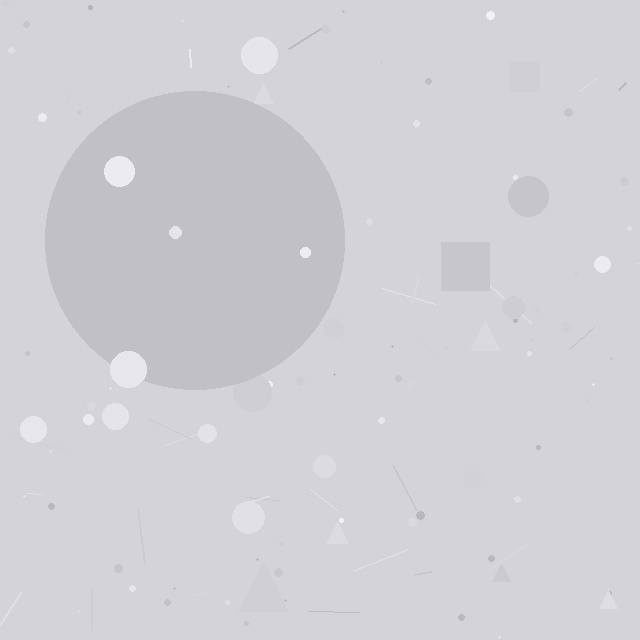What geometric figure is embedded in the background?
A circle is embedded in the background.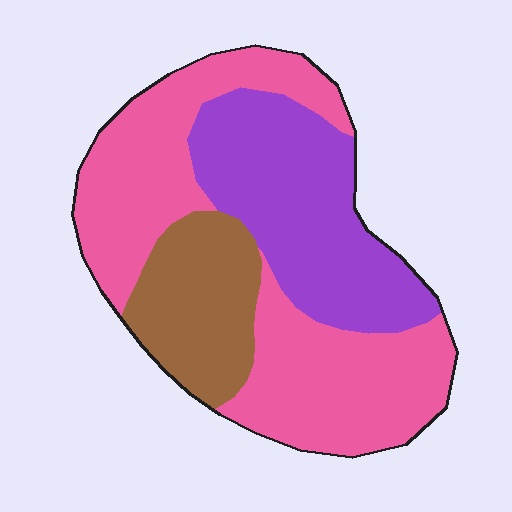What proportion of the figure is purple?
Purple takes up between a quarter and a half of the figure.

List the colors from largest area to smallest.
From largest to smallest: pink, purple, brown.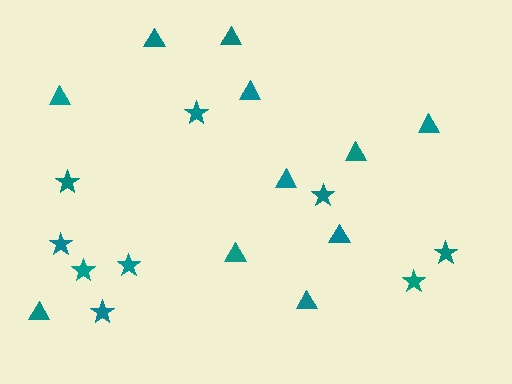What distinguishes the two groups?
There are 2 groups: one group of triangles (11) and one group of stars (9).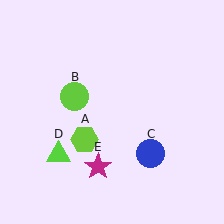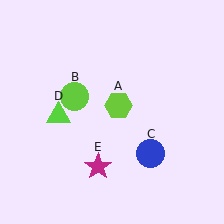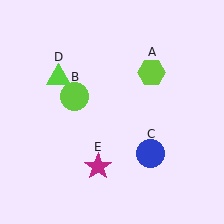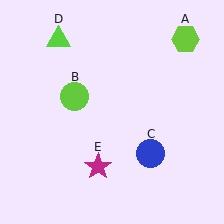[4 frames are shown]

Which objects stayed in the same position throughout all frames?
Lime circle (object B) and blue circle (object C) and magenta star (object E) remained stationary.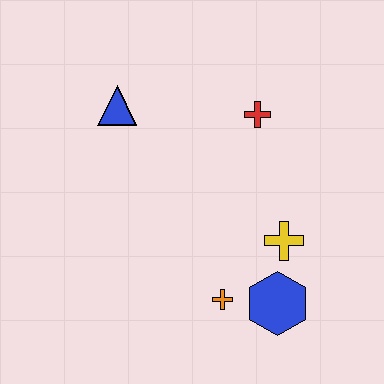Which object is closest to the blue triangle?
The red cross is closest to the blue triangle.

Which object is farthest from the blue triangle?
The blue hexagon is farthest from the blue triangle.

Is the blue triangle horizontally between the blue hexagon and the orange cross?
No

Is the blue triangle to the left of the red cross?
Yes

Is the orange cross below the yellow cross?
Yes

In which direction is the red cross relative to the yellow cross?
The red cross is above the yellow cross.